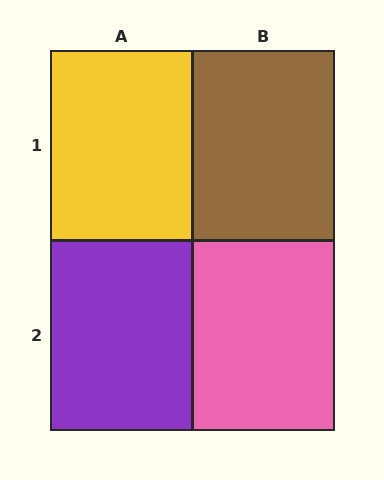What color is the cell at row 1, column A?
Yellow.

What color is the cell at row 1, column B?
Brown.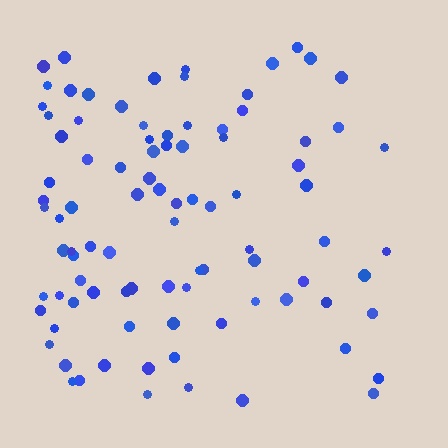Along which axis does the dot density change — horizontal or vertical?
Horizontal.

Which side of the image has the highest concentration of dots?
The left.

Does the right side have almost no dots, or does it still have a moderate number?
Still a moderate number, just noticeably fewer than the left.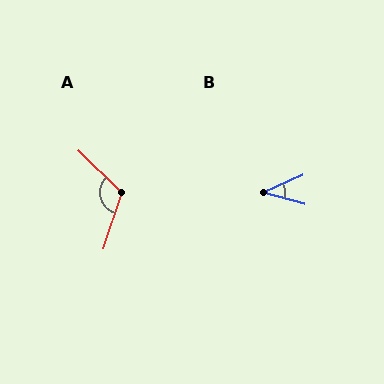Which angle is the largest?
A, at approximately 116 degrees.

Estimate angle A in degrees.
Approximately 116 degrees.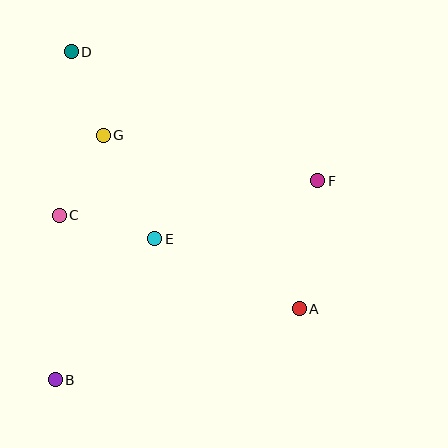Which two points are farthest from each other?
Points A and D are farthest from each other.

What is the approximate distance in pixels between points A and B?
The distance between A and B is approximately 254 pixels.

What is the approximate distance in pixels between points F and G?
The distance between F and G is approximately 219 pixels.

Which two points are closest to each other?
Points D and G are closest to each other.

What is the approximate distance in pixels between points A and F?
The distance between A and F is approximately 129 pixels.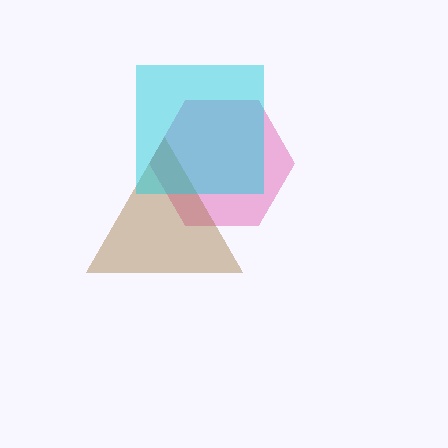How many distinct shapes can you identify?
There are 3 distinct shapes: a pink hexagon, a brown triangle, a cyan square.